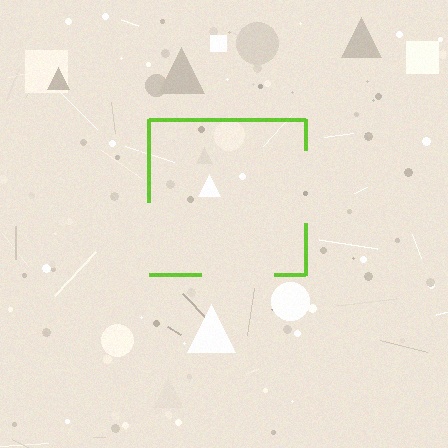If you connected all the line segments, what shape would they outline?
They would outline a square.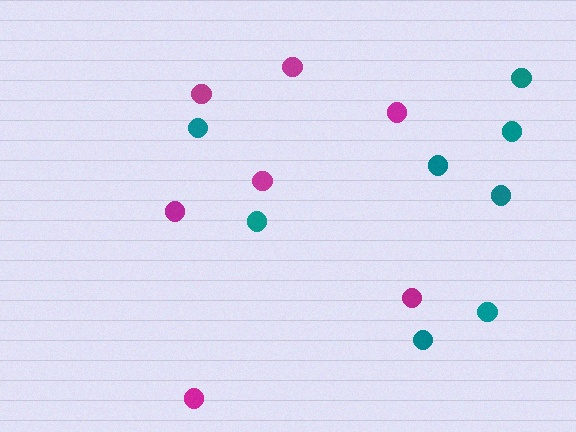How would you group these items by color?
There are 2 groups: one group of magenta circles (7) and one group of teal circles (8).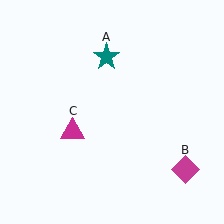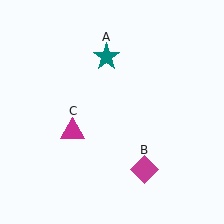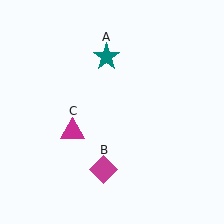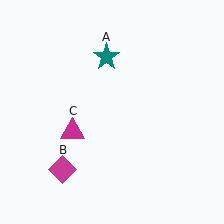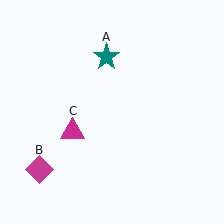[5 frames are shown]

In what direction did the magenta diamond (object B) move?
The magenta diamond (object B) moved left.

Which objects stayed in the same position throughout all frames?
Teal star (object A) and magenta triangle (object C) remained stationary.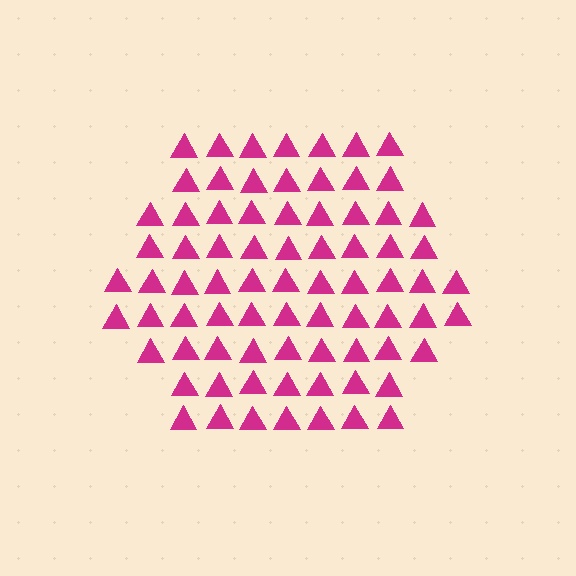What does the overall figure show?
The overall figure shows a hexagon.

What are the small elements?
The small elements are triangles.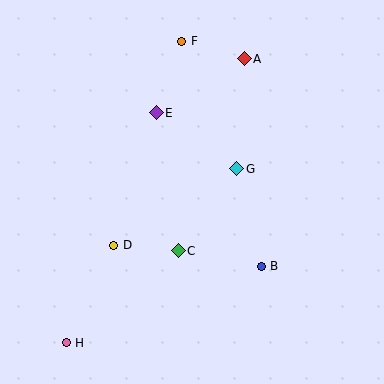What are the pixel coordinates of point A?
Point A is at (244, 59).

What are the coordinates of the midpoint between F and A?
The midpoint between F and A is at (213, 50).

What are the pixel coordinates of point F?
Point F is at (182, 41).